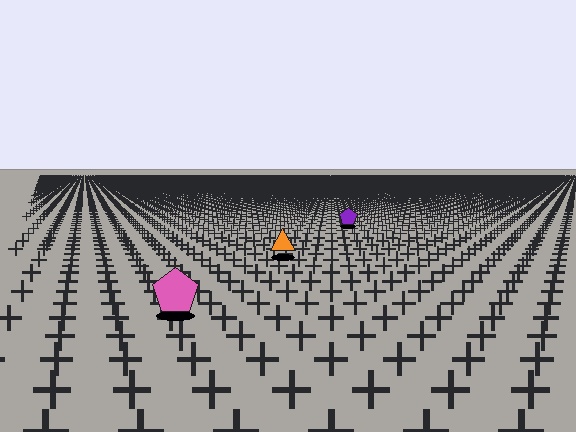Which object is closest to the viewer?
The pink pentagon is closest. The texture marks near it are larger and more spread out.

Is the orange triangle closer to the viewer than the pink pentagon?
No. The pink pentagon is closer — you can tell from the texture gradient: the ground texture is coarser near it.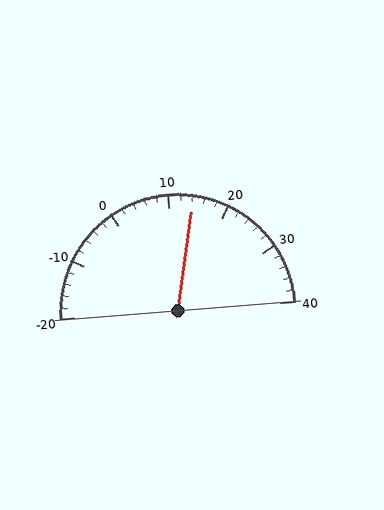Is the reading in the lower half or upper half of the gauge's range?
The reading is in the upper half of the range (-20 to 40).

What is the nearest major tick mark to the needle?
The nearest major tick mark is 10.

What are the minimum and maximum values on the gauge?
The gauge ranges from -20 to 40.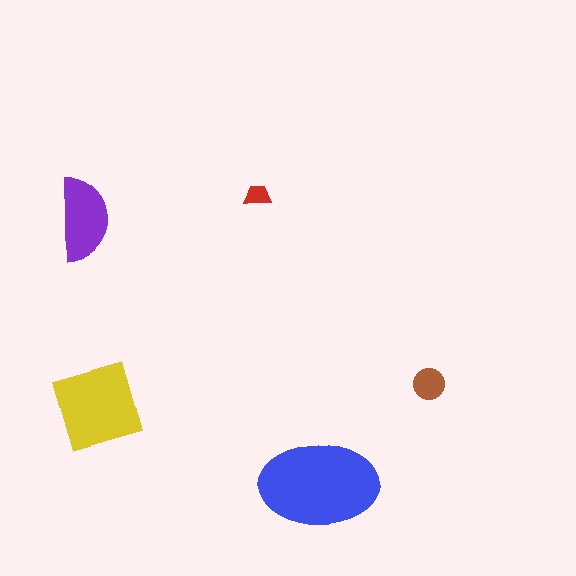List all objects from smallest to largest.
The red trapezoid, the brown circle, the purple semicircle, the yellow diamond, the blue ellipse.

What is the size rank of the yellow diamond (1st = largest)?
2nd.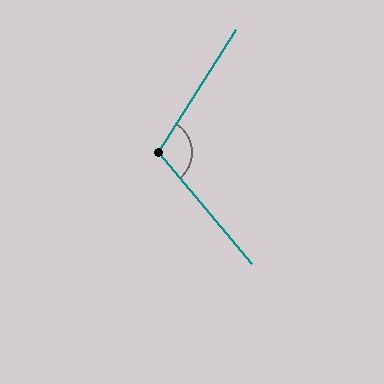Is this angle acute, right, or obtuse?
It is obtuse.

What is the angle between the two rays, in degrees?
Approximately 108 degrees.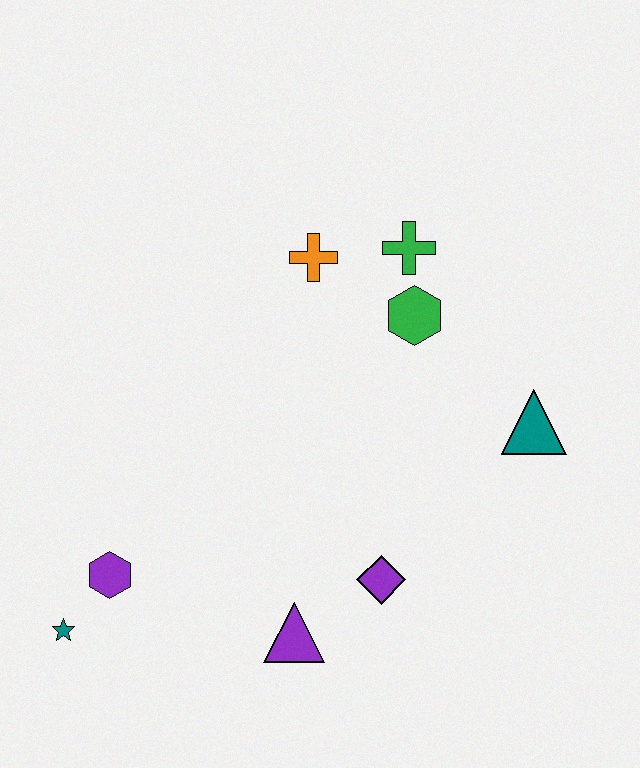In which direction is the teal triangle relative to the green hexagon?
The teal triangle is to the right of the green hexagon.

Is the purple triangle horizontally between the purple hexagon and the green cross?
Yes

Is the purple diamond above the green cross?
No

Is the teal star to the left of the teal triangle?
Yes